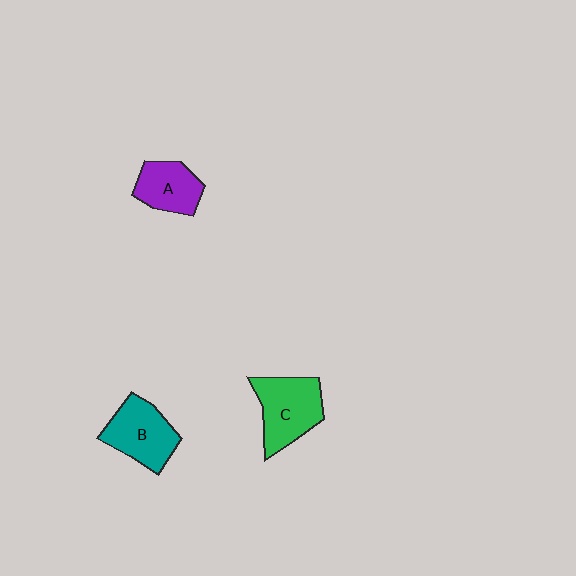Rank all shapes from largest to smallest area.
From largest to smallest: C (green), B (teal), A (purple).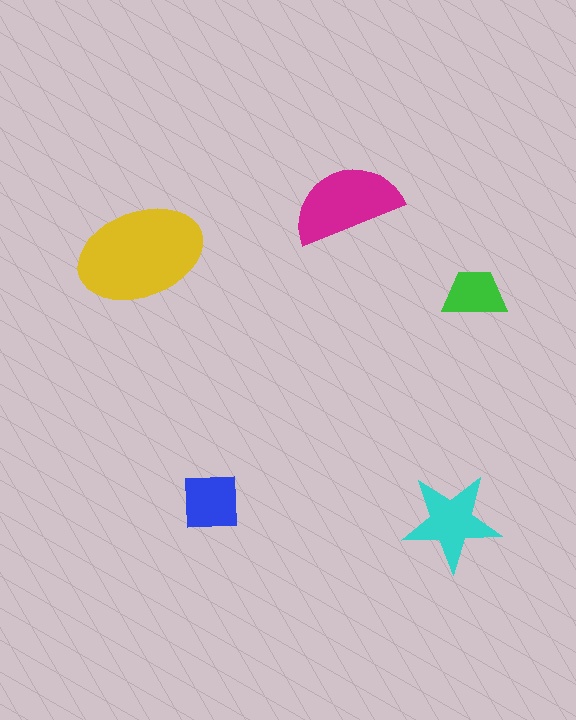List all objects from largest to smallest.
The yellow ellipse, the magenta semicircle, the cyan star, the blue square, the green trapezoid.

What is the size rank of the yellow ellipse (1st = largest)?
1st.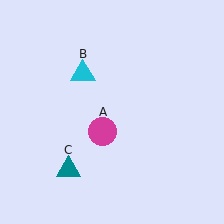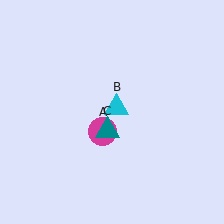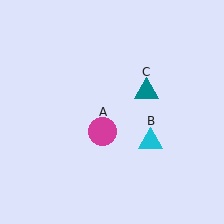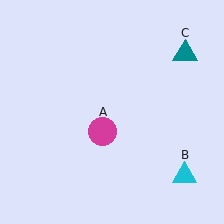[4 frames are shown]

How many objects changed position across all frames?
2 objects changed position: cyan triangle (object B), teal triangle (object C).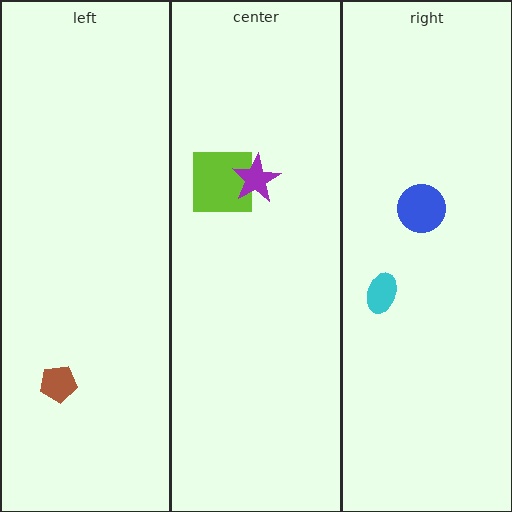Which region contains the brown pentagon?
The left region.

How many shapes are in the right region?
2.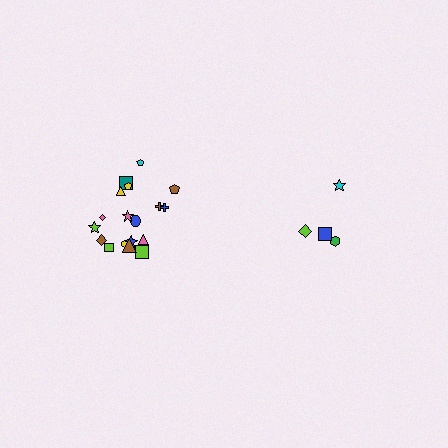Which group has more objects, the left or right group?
The left group.